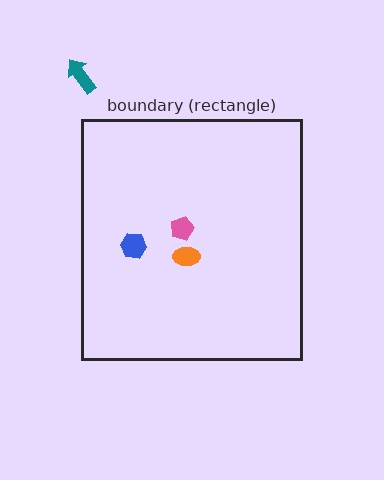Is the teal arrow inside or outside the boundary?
Outside.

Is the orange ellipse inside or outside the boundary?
Inside.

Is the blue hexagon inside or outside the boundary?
Inside.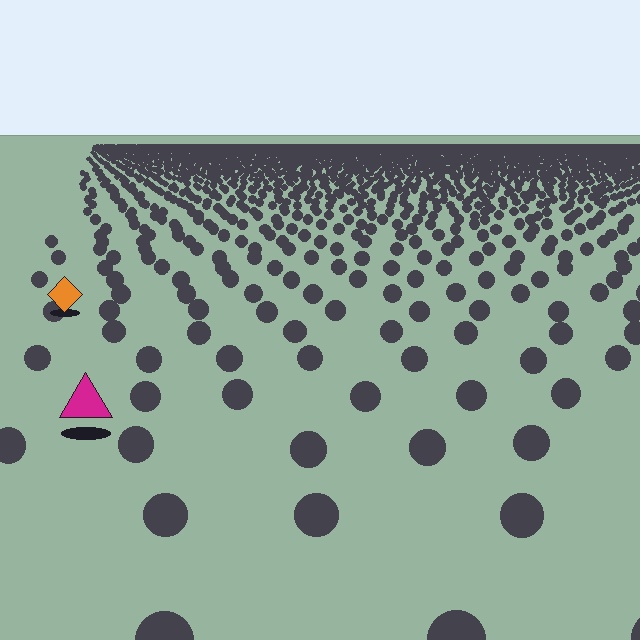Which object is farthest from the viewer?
The orange diamond is farthest from the viewer. It appears smaller and the ground texture around it is denser.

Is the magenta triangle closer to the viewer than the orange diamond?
Yes. The magenta triangle is closer — you can tell from the texture gradient: the ground texture is coarser near it.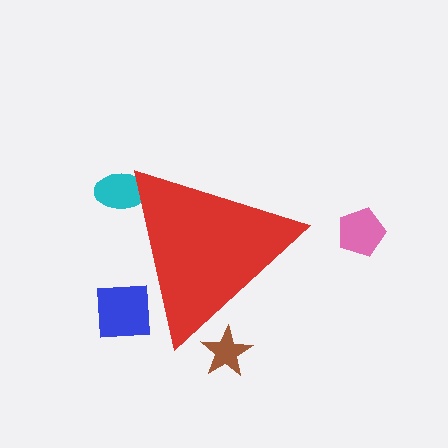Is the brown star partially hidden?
Yes, the brown star is partially hidden behind the red triangle.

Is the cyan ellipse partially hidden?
Yes, the cyan ellipse is partially hidden behind the red triangle.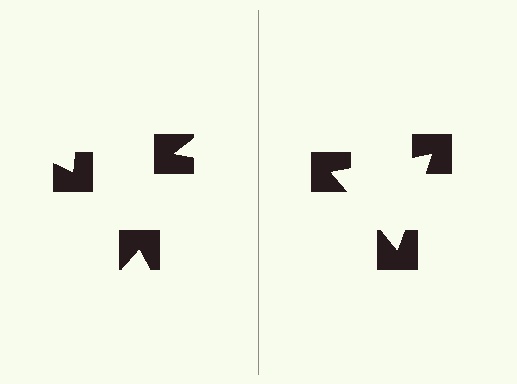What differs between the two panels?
The notched squares are positioned identically on both sides; only the wedge orientations differ. On the right they align to a triangle; on the left they are misaligned.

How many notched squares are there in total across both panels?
6 — 3 on each side.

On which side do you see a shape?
An illusory triangle appears on the right side. On the left side the wedge cuts are rotated, so no coherent shape forms.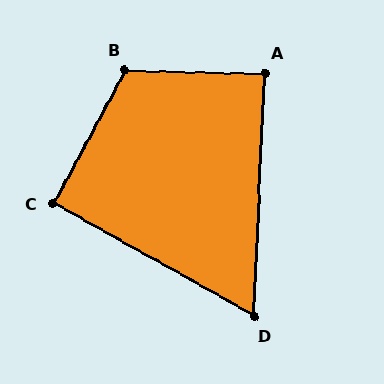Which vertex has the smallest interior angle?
D, at approximately 63 degrees.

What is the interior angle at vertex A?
Approximately 89 degrees (approximately right).